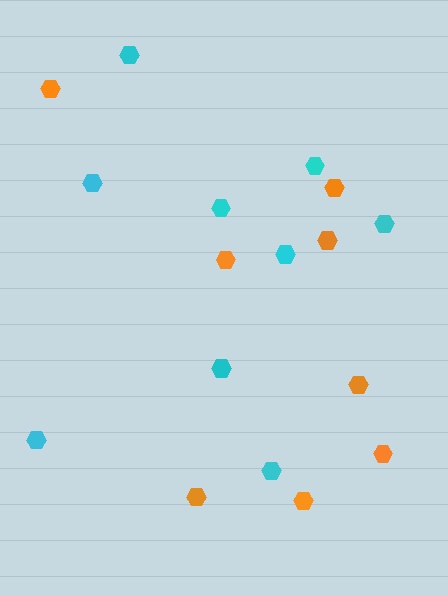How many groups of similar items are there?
There are 2 groups: one group of orange hexagons (8) and one group of cyan hexagons (9).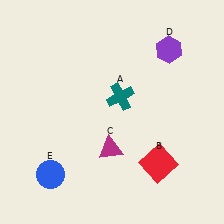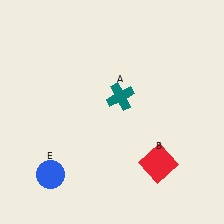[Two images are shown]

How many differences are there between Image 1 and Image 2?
There are 2 differences between the two images.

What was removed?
The magenta triangle (C), the purple hexagon (D) were removed in Image 2.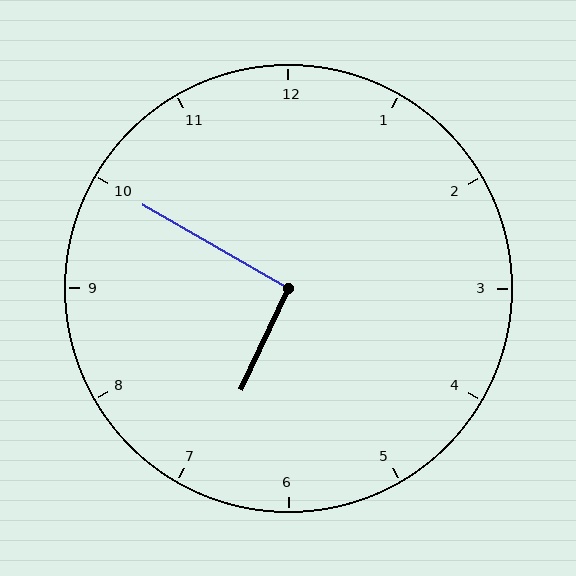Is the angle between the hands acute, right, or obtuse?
It is right.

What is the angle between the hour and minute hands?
Approximately 95 degrees.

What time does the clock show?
6:50.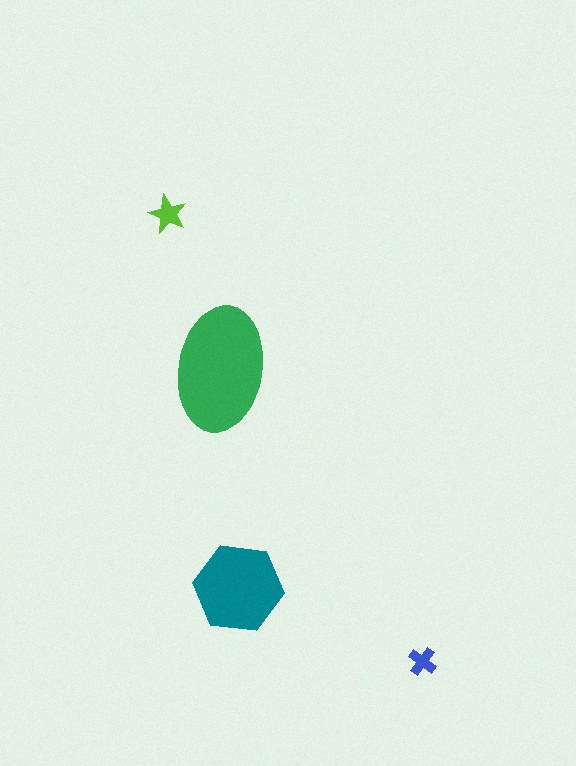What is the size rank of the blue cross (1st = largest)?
4th.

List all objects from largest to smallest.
The green ellipse, the teal hexagon, the lime star, the blue cross.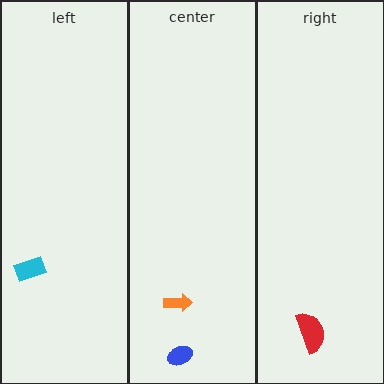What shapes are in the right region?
The red semicircle.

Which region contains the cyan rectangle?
The left region.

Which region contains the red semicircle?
The right region.